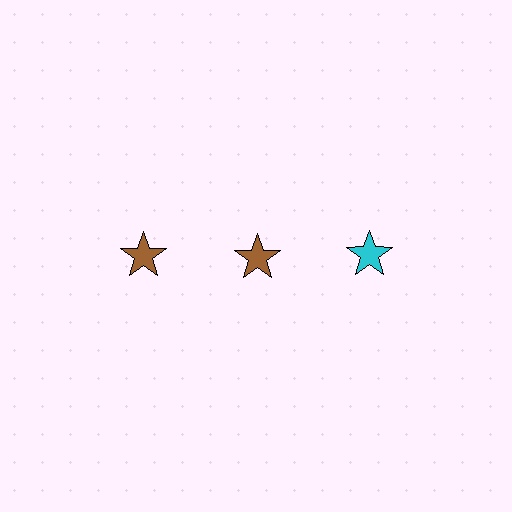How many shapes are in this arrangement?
There are 3 shapes arranged in a grid pattern.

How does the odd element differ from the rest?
It has a different color: cyan instead of brown.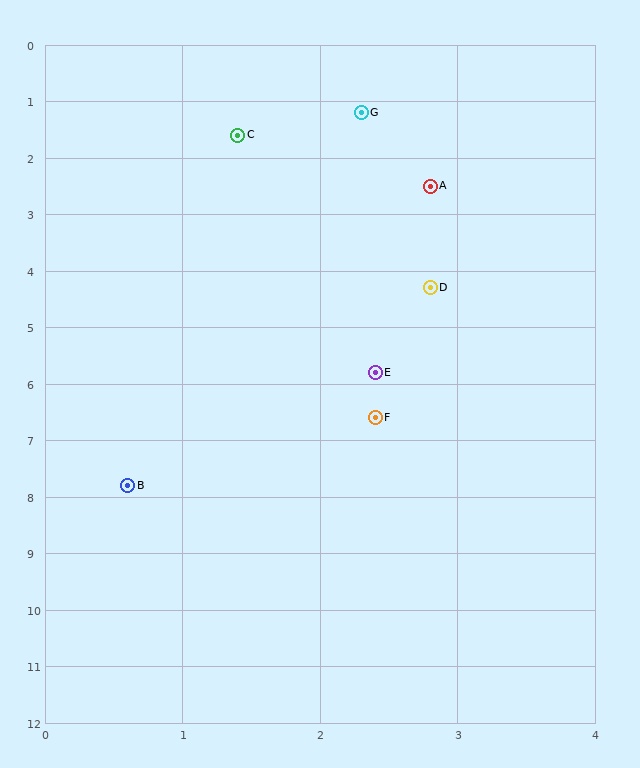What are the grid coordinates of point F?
Point F is at approximately (2.4, 6.6).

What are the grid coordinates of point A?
Point A is at approximately (2.8, 2.5).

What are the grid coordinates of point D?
Point D is at approximately (2.8, 4.3).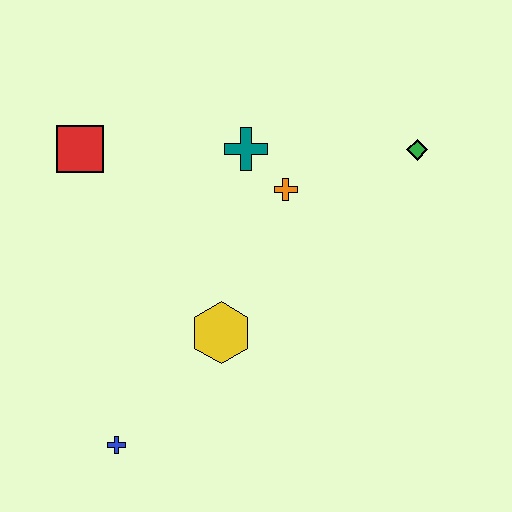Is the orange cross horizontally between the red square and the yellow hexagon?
No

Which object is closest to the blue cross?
The yellow hexagon is closest to the blue cross.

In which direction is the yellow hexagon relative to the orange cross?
The yellow hexagon is below the orange cross.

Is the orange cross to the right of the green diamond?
No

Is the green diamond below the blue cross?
No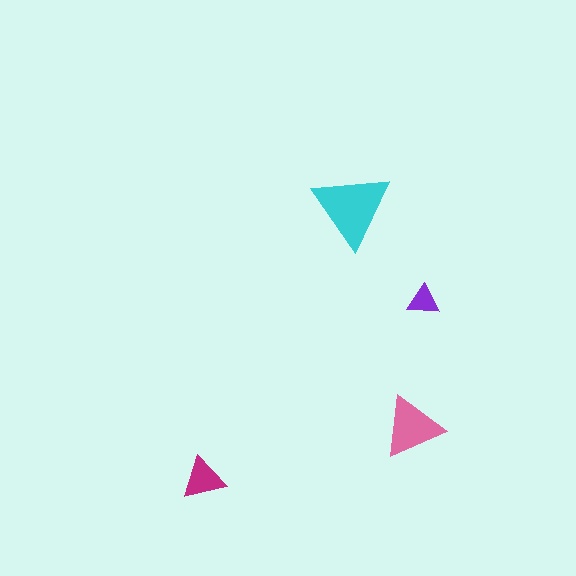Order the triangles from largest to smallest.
the cyan one, the pink one, the magenta one, the purple one.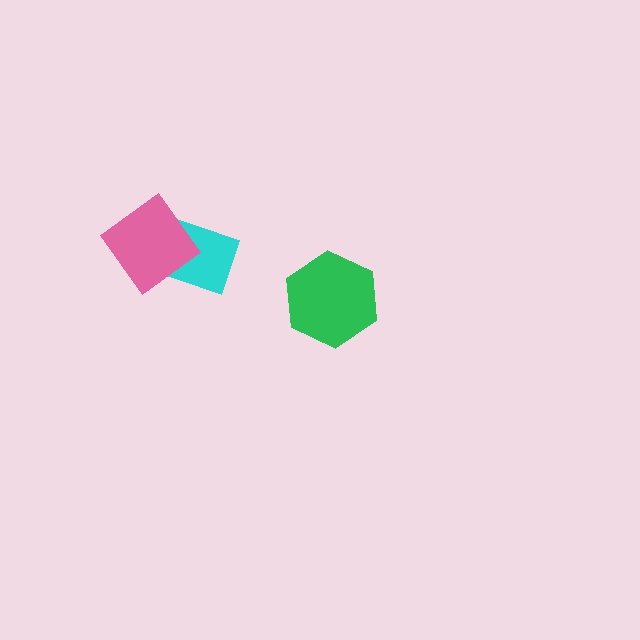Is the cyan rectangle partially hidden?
Yes, it is partially covered by another shape.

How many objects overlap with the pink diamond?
1 object overlaps with the pink diamond.